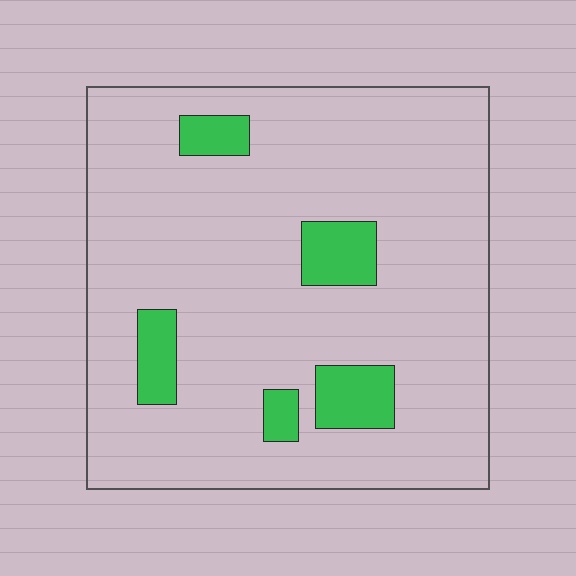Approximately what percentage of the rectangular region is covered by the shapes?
Approximately 10%.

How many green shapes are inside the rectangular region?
5.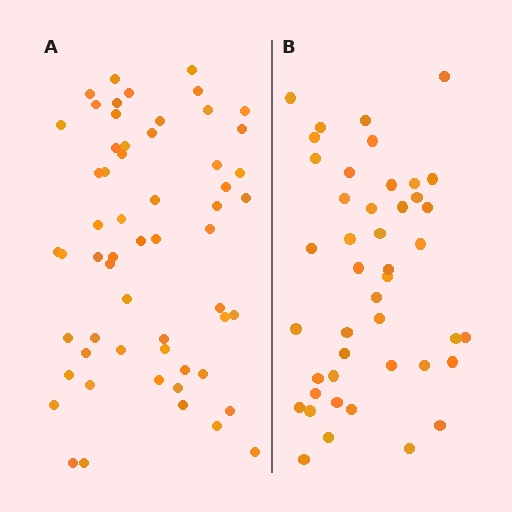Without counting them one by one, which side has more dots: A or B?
Region A (the left region) has more dots.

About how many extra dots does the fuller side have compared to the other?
Region A has approximately 15 more dots than region B.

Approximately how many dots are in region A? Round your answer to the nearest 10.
About 60 dots. (The exact count is 58, which rounds to 60.)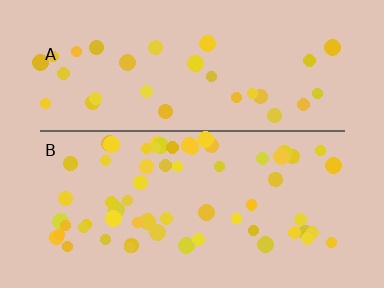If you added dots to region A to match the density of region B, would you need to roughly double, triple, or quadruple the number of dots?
Approximately double.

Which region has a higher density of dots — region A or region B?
B (the bottom).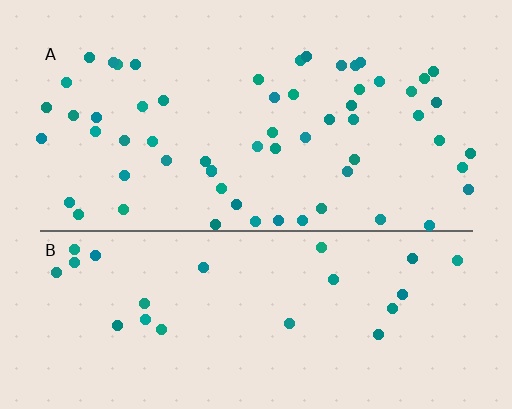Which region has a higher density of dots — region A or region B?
A (the top).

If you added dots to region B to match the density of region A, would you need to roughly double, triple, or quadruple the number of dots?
Approximately double.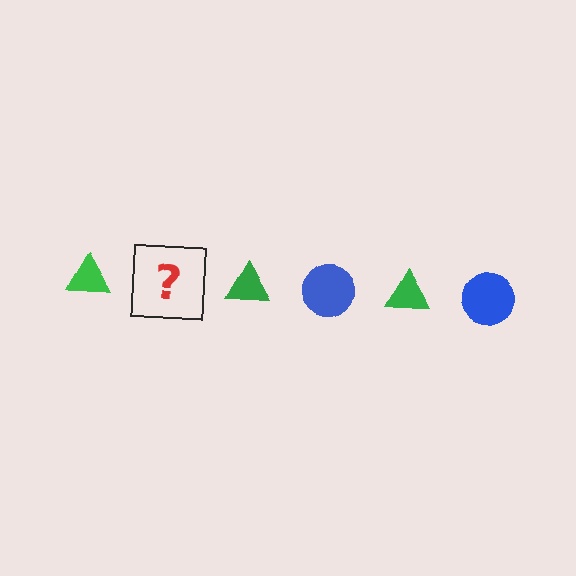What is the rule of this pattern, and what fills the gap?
The rule is that the pattern alternates between green triangle and blue circle. The gap should be filled with a blue circle.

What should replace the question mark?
The question mark should be replaced with a blue circle.